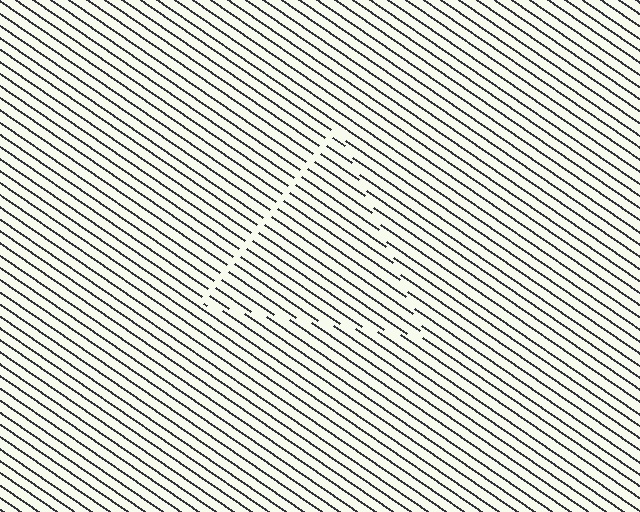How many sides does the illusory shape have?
3 sides — the line-ends trace a triangle.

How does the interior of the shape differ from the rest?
The interior of the shape contains the same grating, shifted by half a period — the contour is defined by the phase discontinuity where line-ends from the inner and outer gratings abut.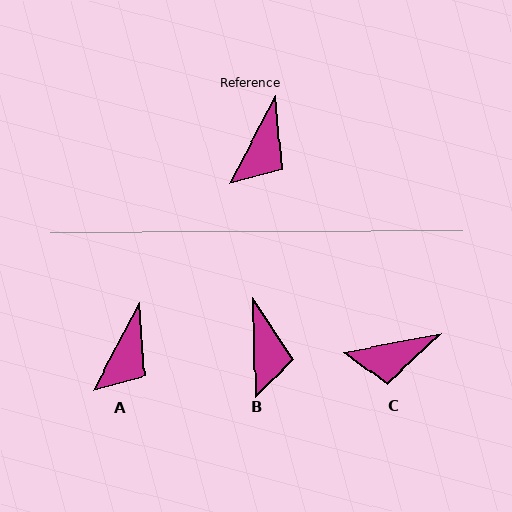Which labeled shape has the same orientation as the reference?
A.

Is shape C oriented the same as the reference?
No, it is off by about 51 degrees.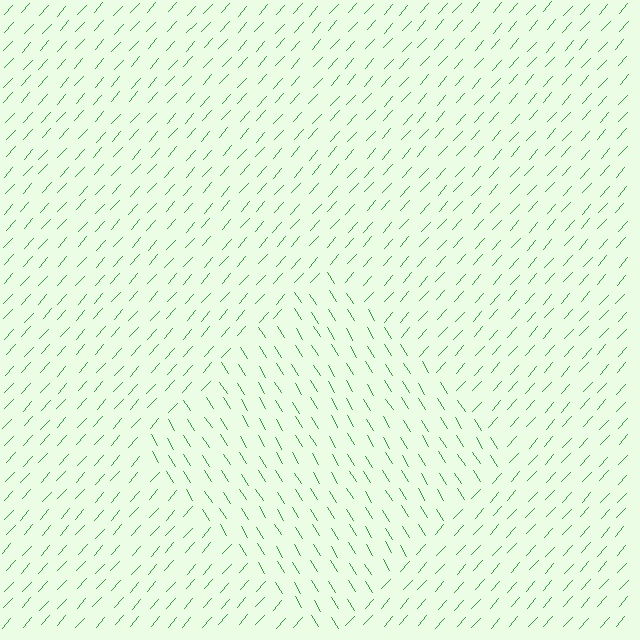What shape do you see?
I see a diamond.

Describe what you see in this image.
The image is filled with small green line segments. A diamond region in the image has lines oriented differently from the surrounding lines, creating a visible texture boundary.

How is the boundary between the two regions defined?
The boundary is defined purely by a change in line orientation (approximately 74 degrees difference). All lines are the same color and thickness.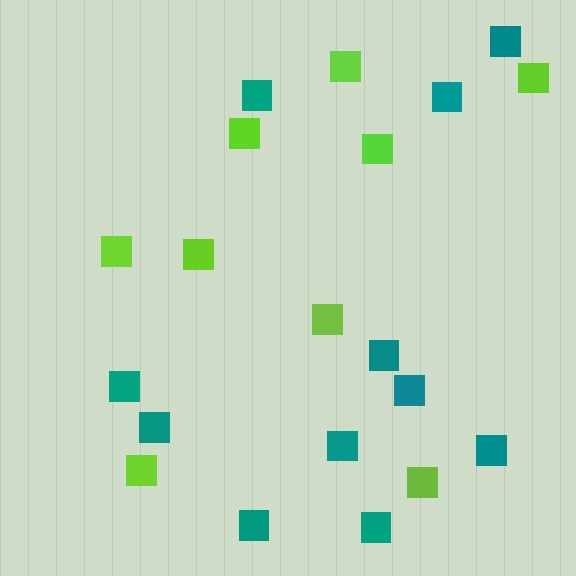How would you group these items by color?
There are 2 groups: one group of teal squares (11) and one group of lime squares (9).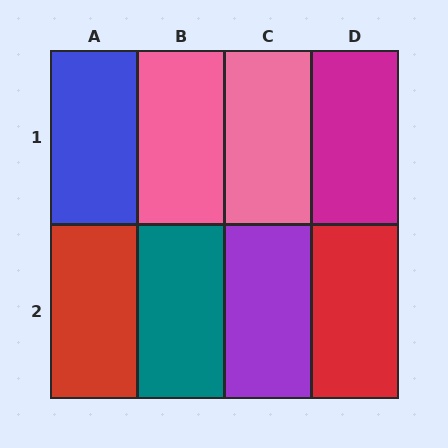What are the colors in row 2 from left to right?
Red, teal, purple, red.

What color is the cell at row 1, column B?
Pink.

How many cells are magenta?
1 cell is magenta.